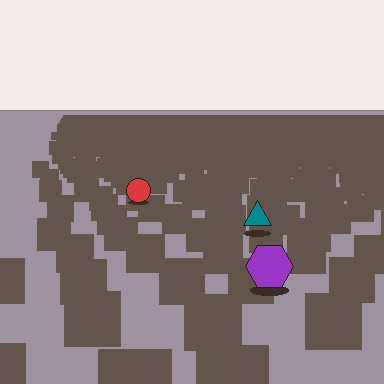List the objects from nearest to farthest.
From nearest to farthest: the purple hexagon, the teal triangle, the red circle.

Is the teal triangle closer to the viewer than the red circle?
Yes. The teal triangle is closer — you can tell from the texture gradient: the ground texture is coarser near it.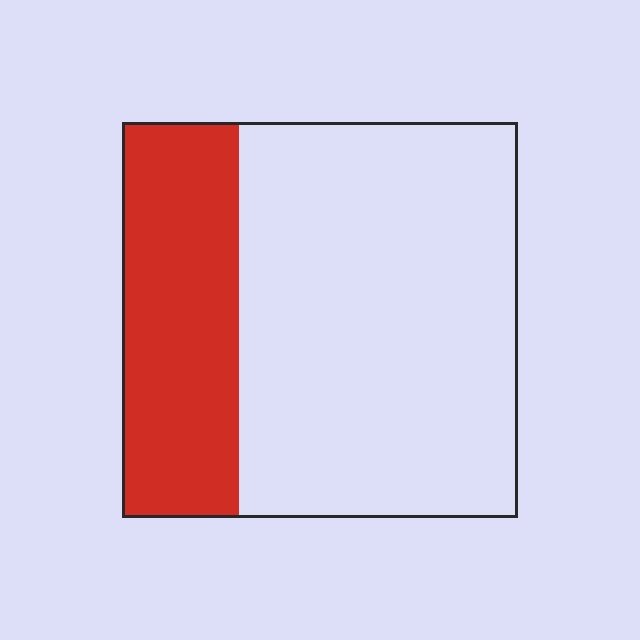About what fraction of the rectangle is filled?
About one third (1/3).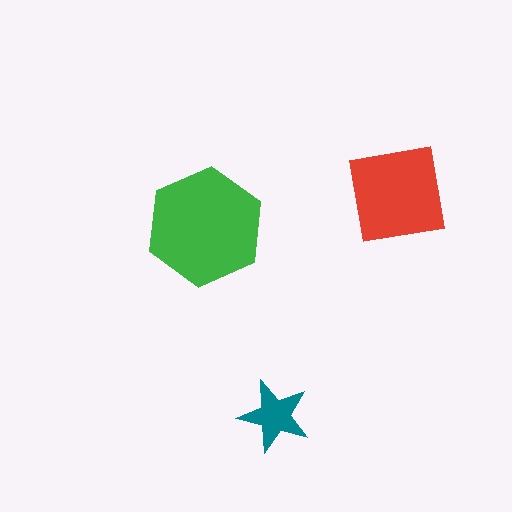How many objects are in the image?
There are 3 objects in the image.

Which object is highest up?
The red square is topmost.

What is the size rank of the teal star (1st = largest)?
3rd.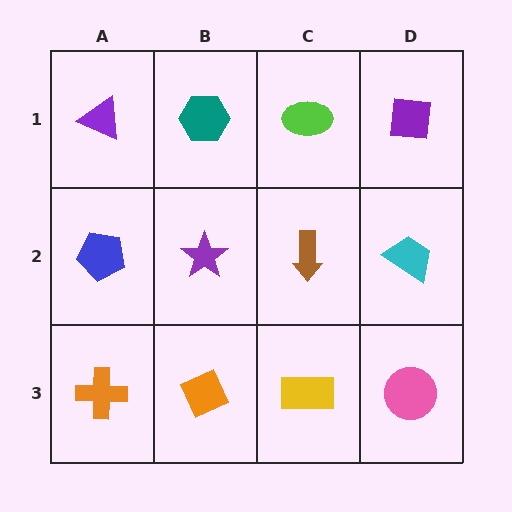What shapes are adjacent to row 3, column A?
A blue pentagon (row 2, column A), an orange diamond (row 3, column B).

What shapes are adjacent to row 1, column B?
A purple star (row 2, column B), a purple triangle (row 1, column A), a lime ellipse (row 1, column C).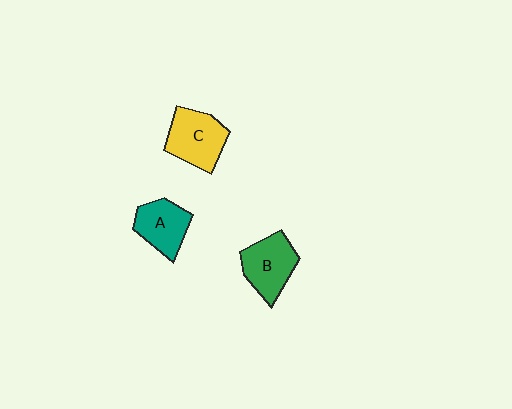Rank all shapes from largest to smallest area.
From largest to smallest: C (yellow), B (green), A (teal).